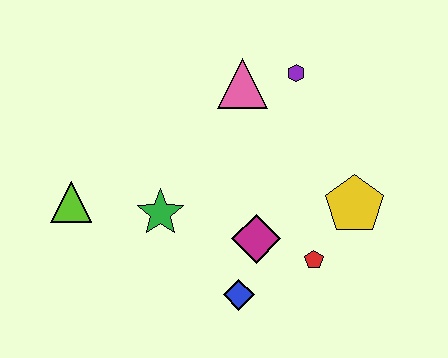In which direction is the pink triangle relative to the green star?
The pink triangle is above the green star.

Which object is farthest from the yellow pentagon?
The lime triangle is farthest from the yellow pentagon.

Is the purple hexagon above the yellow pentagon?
Yes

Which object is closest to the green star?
The lime triangle is closest to the green star.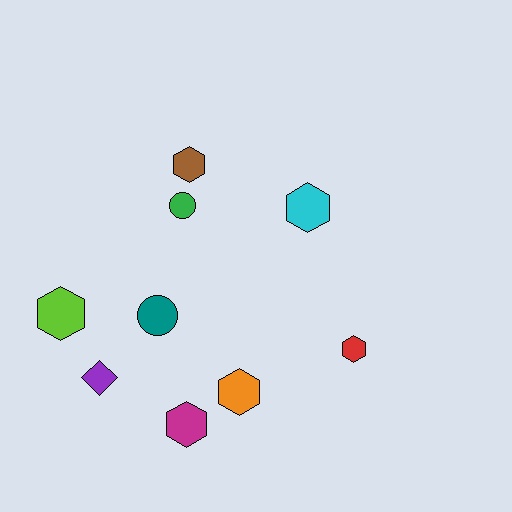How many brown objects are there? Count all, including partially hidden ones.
There is 1 brown object.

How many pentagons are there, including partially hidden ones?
There are no pentagons.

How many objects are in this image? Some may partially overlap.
There are 9 objects.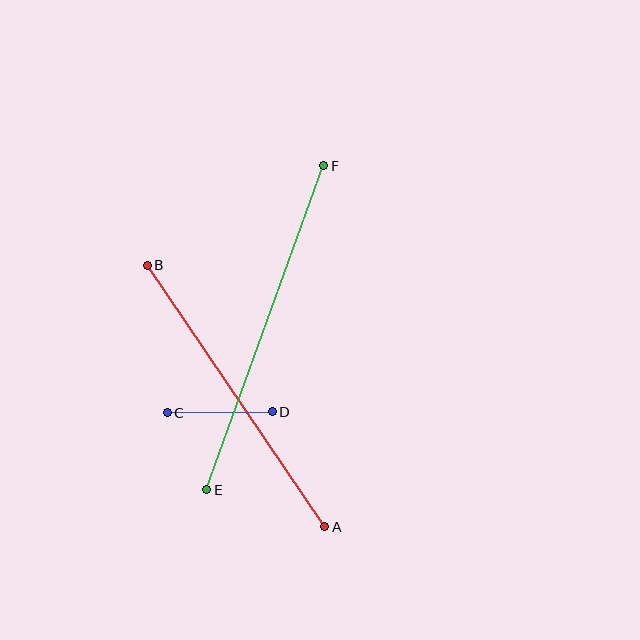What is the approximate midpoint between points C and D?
The midpoint is at approximately (220, 412) pixels.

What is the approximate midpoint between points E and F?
The midpoint is at approximately (265, 328) pixels.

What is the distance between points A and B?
The distance is approximately 316 pixels.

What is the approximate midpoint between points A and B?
The midpoint is at approximately (236, 396) pixels.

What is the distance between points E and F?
The distance is approximately 344 pixels.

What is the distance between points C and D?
The distance is approximately 105 pixels.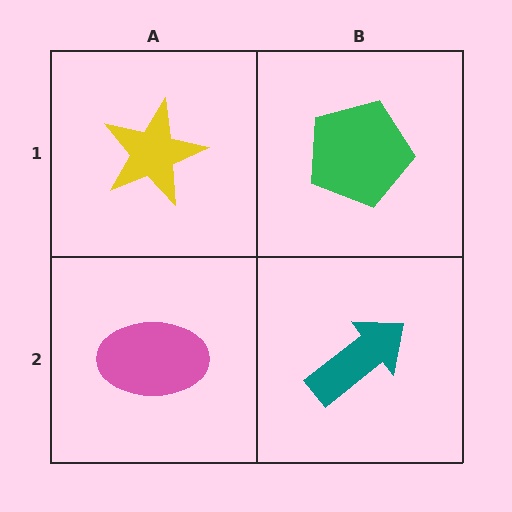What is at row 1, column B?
A green pentagon.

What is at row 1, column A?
A yellow star.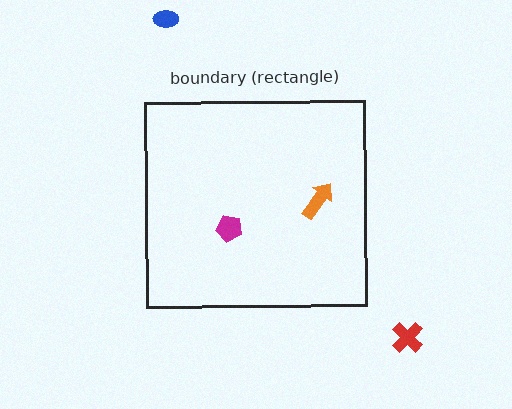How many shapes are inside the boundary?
2 inside, 2 outside.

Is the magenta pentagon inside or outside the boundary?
Inside.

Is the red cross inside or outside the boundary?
Outside.